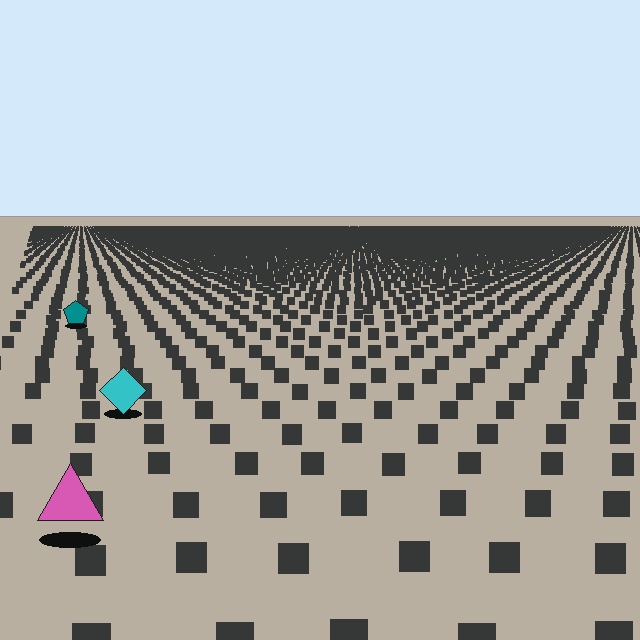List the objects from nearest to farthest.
From nearest to farthest: the pink triangle, the cyan diamond, the teal pentagon.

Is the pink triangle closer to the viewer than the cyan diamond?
Yes. The pink triangle is closer — you can tell from the texture gradient: the ground texture is coarser near it.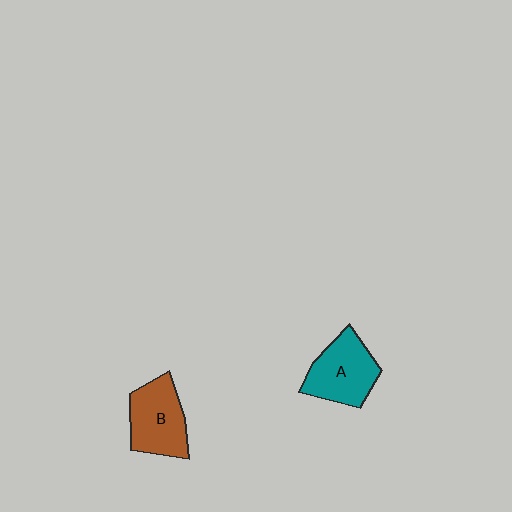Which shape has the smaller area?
Shape B (brown).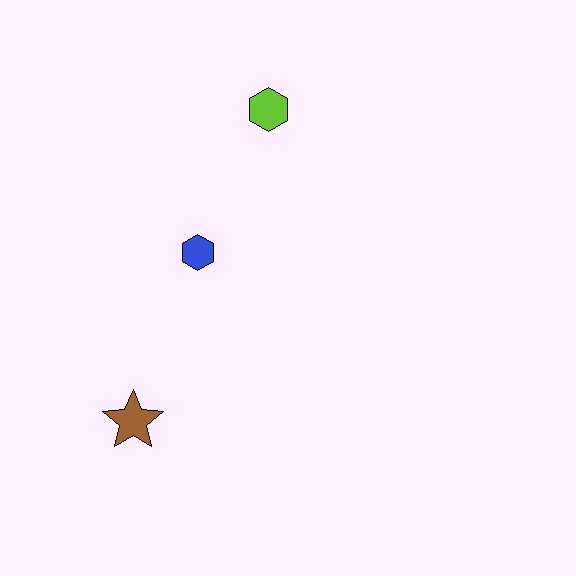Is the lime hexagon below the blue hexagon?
No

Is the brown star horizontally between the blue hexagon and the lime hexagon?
No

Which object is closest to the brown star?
The blue hexagon is closest to the brown star.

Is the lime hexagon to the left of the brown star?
No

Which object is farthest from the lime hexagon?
The brown star is farthest from the lime hexagon.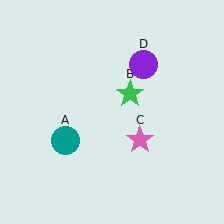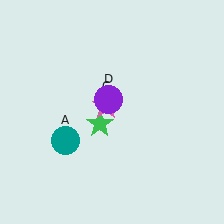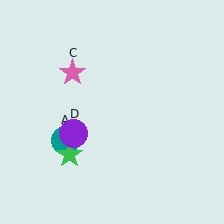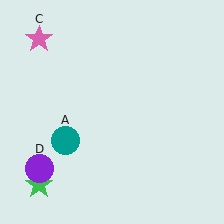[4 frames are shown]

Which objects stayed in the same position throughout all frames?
Teal circle (object A) remained stationary.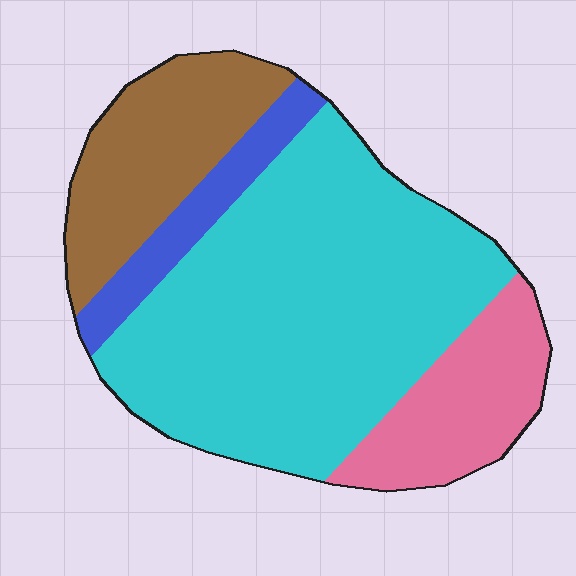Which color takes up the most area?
Cyan, at roughly 55%.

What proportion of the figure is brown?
Brown covers about 20% of the figure.